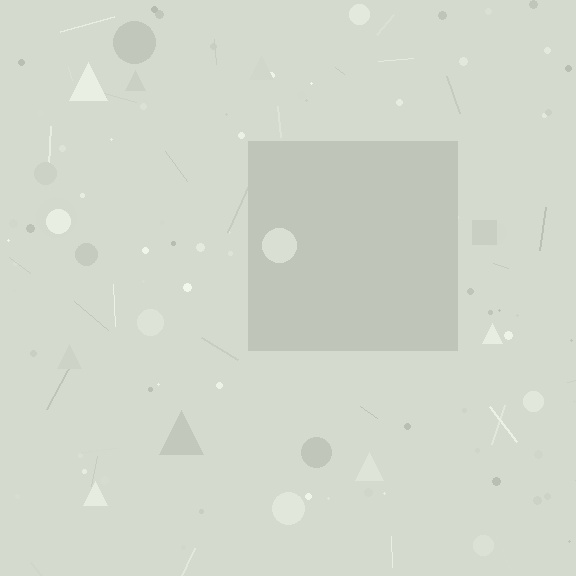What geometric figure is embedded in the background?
A square is embedded in the background.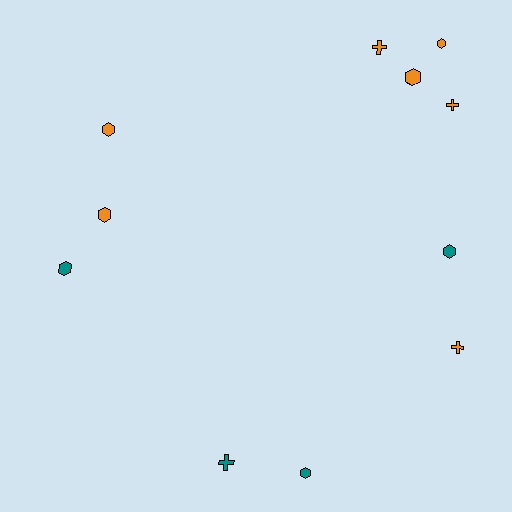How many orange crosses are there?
There are 3 orange crosses.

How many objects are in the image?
There are 11 objects.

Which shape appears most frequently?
Hexagon, with 7 objects.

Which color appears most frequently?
Orange, with 7 objects.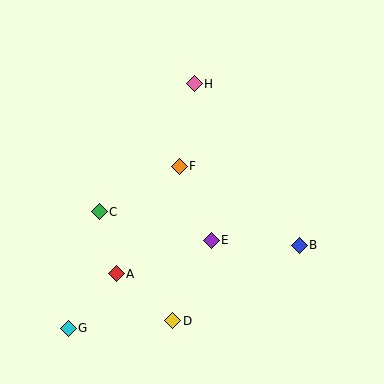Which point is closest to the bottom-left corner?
Point G is closest to the bottom-left corner.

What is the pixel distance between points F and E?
The distance between F and E is 81 pixels.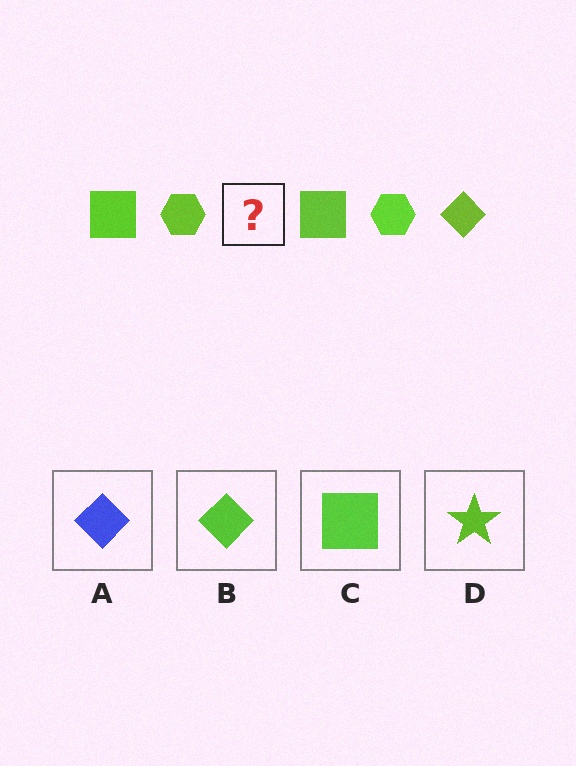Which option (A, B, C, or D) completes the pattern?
B.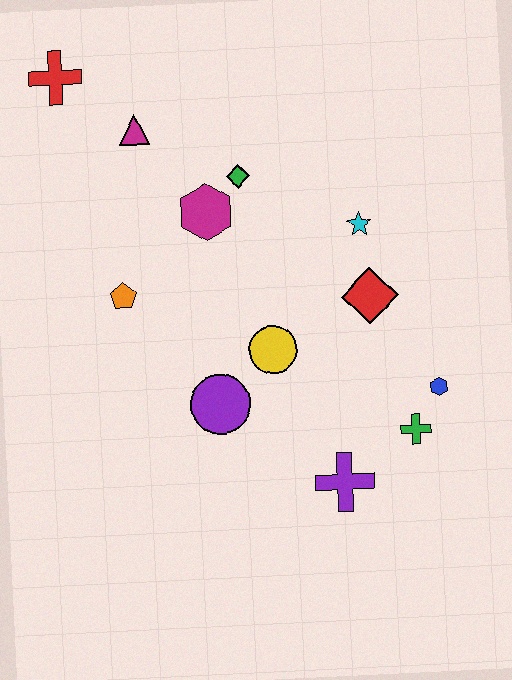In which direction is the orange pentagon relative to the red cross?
The orange pentagon is below the red cross.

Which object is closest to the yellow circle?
The purple circle is closest to the yellow circle.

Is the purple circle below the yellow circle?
Yes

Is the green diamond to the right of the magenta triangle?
Yes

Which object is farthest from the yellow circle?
The red cross is farthest from the yellow circle.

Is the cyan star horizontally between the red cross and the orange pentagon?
No